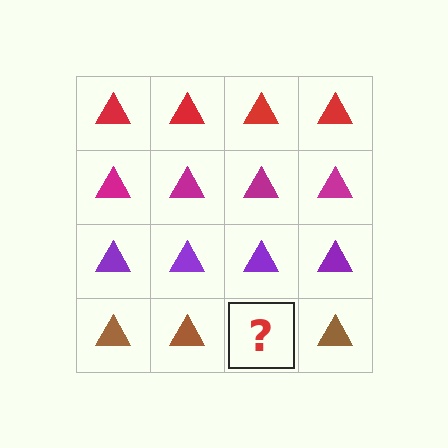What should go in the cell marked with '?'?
The missing cell should contain a brown triangle.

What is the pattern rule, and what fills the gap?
The rule is that each row has a consistent color. The gap should be filled with a brown triangle.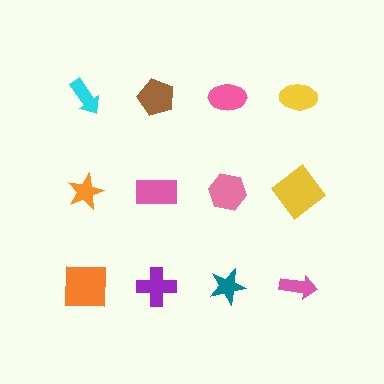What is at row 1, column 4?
A yellow ellipse.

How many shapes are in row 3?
4 shapes.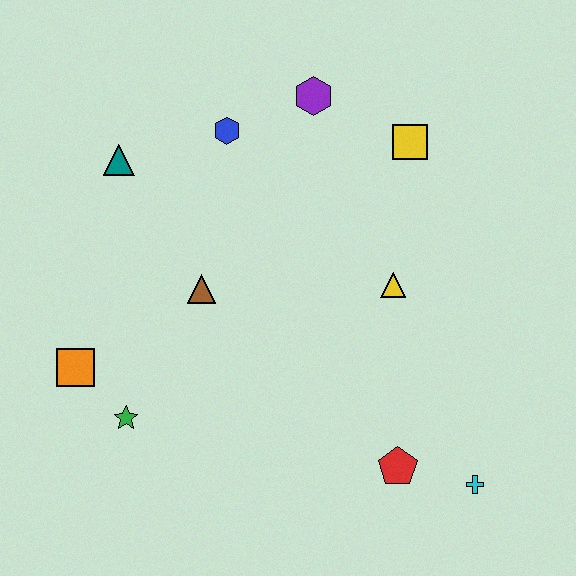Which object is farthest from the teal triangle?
The cyan cross is farthest from the teal triangle.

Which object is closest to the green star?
The orange square is closest to the green star.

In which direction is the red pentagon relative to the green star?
The red pentagon is to the right of the green star.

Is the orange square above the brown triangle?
No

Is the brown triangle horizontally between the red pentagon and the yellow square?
No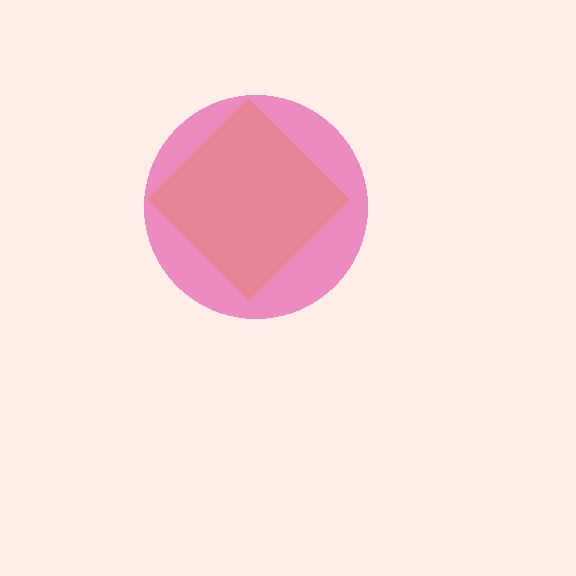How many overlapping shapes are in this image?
There are 2 overlapping shapes in the image.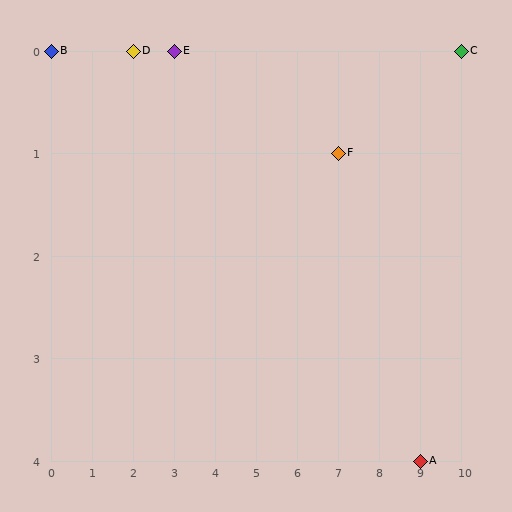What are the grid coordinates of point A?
Point A is at grid coordinates (9, 4).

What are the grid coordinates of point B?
Point B is at grid coordinates (0, 0).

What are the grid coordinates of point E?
Point E is at grid coordinates (3, 0).